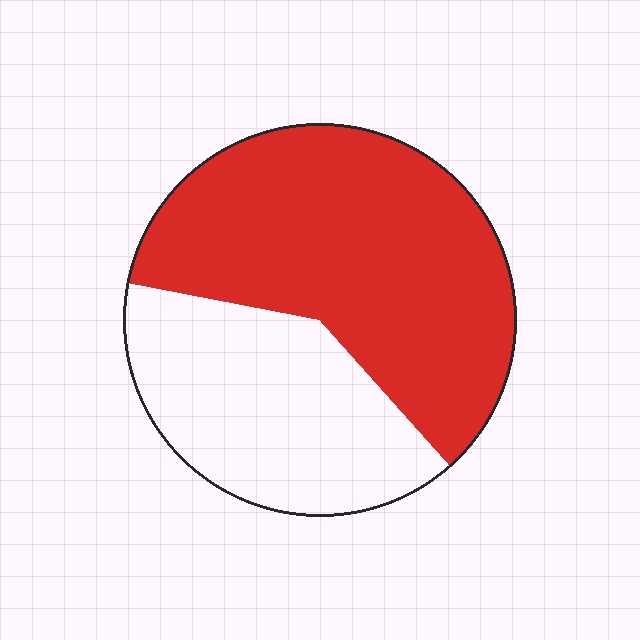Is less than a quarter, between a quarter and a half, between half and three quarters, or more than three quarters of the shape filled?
Between half and three quarters.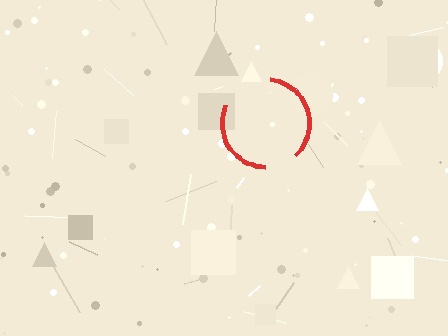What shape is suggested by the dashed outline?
The dashed outline suggests a circle.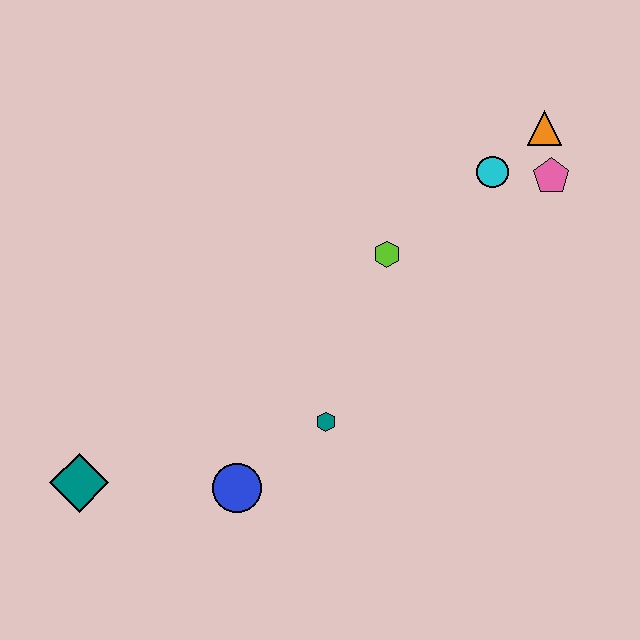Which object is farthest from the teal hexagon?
The orange triangle is farthest from the teal hexagon.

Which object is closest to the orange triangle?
The pink pentagon is closest to the orange triangle.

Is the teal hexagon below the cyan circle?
Yes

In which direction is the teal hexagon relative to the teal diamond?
The teal hexagon is to the right of the teal diamond.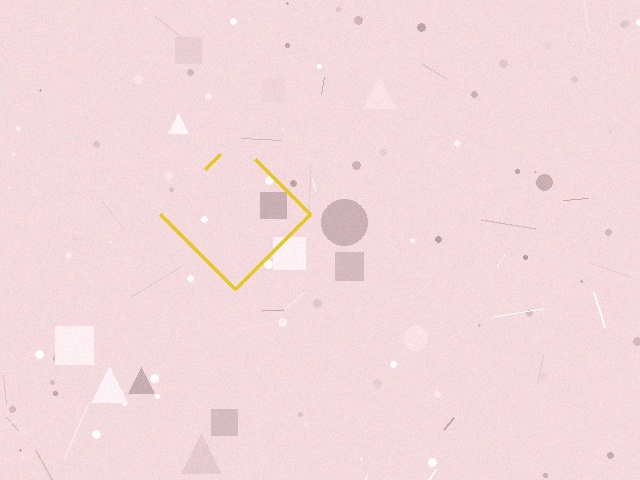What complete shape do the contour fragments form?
The contour fragments form a diamond.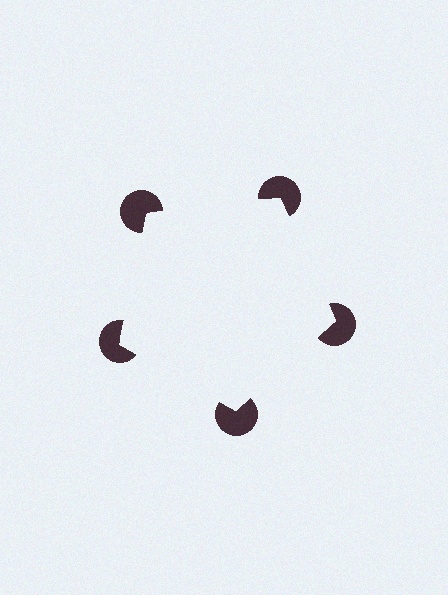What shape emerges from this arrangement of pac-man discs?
An illusory pentagon — its edges are inferred from the aligned wedge cuts in the pac-man discs, not physically drawn.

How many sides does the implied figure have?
5 sides.